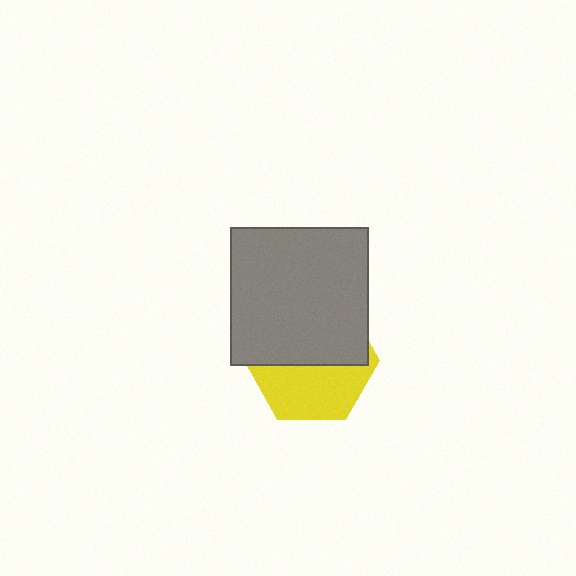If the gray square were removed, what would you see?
You would see the complete yellow hexagon.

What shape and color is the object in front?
The object in front is a gray square.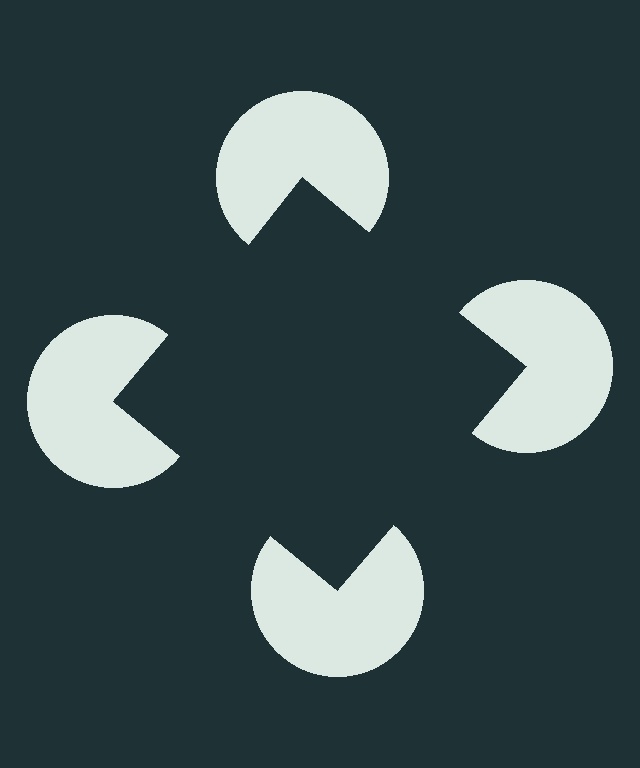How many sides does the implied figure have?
4 sides.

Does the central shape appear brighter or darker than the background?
It typically appears slightly darker than the background, even though no actual brightness change is drawn.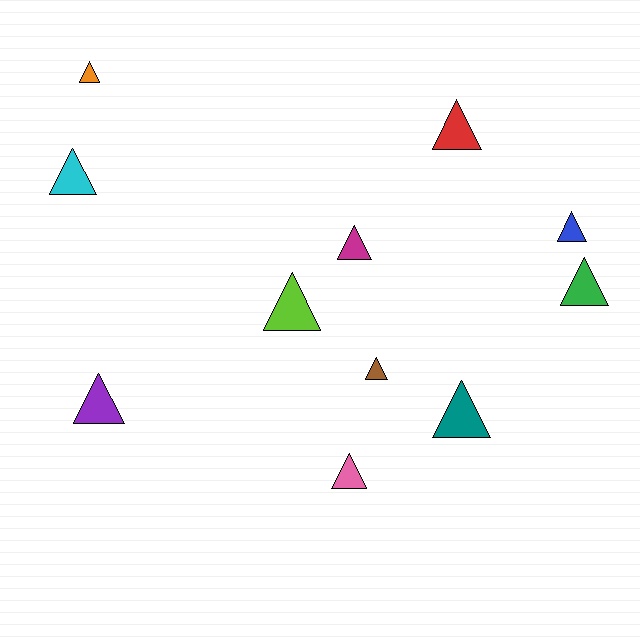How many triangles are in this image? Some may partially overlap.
There are 11 triangles.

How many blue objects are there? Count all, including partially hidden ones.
There is 1 blue object.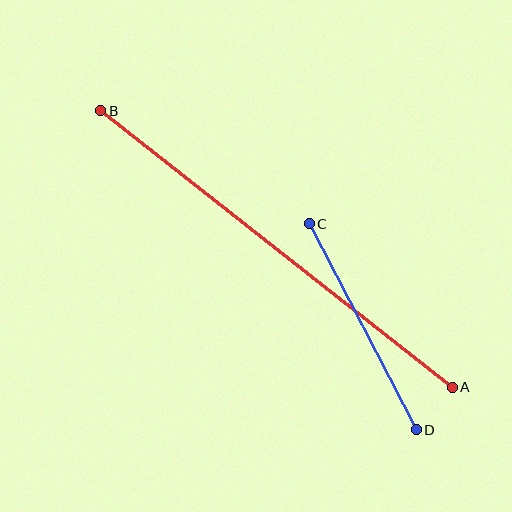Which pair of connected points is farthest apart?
Points A and B are farthest apart.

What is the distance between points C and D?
The distance is approximately 232 pixels.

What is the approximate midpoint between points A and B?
The midpoint is at approximately (277, 249) pixels.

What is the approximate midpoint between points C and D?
The midpoint is at approximately (363, 327) pixels.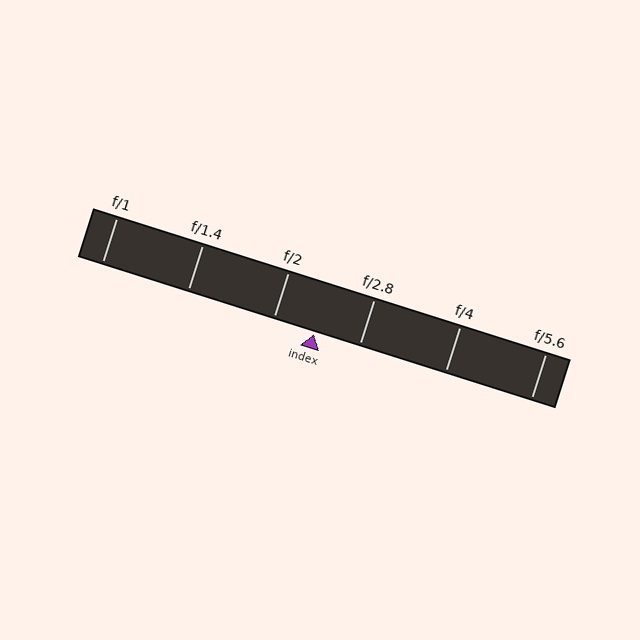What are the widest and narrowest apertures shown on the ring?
The widest aperture shown is f/1 and the narrowest is f/5.6.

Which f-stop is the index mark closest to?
The index mark is closest to f/2.